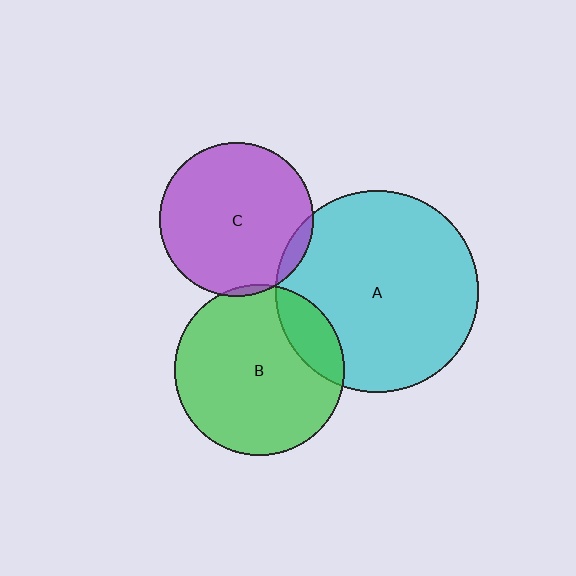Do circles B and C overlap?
Yes.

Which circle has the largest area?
Circle A (cyan).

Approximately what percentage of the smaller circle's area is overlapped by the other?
Approximately 5%.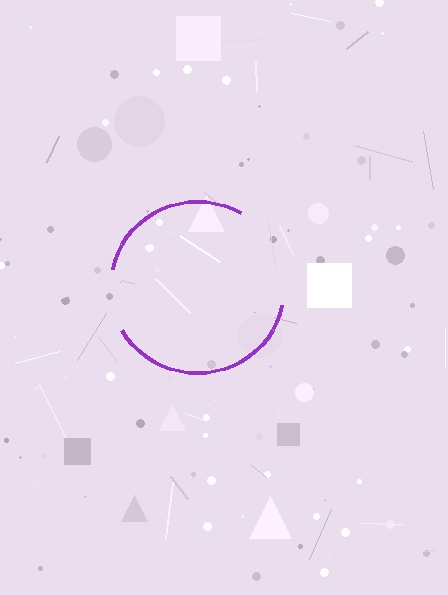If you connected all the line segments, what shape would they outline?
They would outline a circle.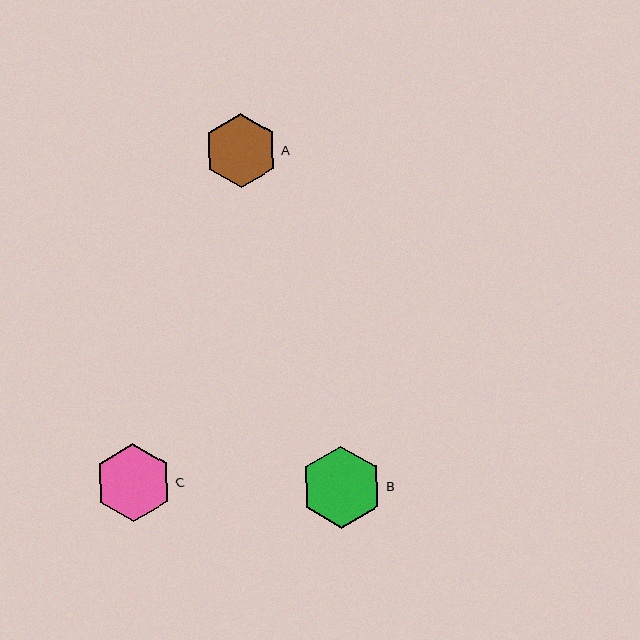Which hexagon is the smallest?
Hexagon A is the smallest with a size of approximately 74 pixels.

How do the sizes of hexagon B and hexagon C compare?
Hexagon B and hexagon C are approximately the same size.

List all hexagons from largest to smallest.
From largest to smallest: B, C, A.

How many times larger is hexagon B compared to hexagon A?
Hexagon B is approximately 1.1 times the size of hexagon A.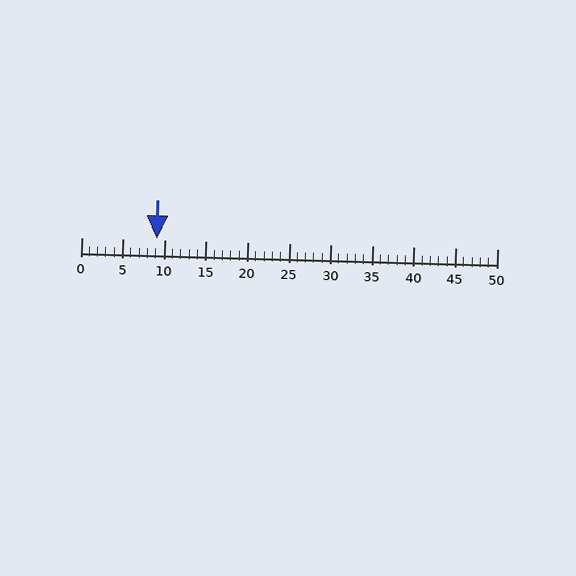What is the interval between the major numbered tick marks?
The major tick marks are spaced 5 units apart.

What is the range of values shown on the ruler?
The ruler shows values from 0 to 50.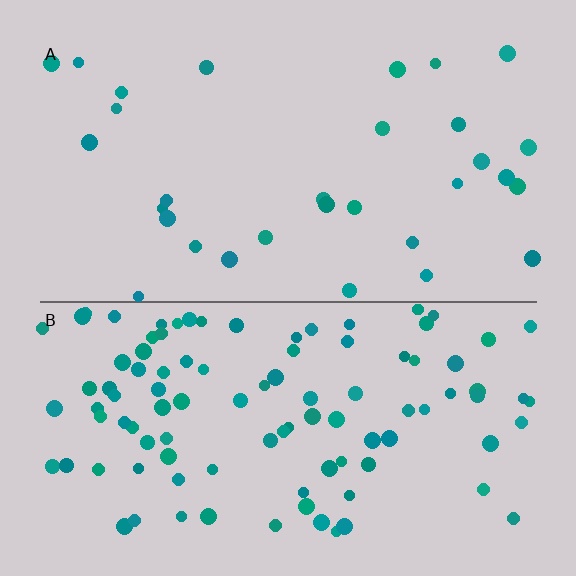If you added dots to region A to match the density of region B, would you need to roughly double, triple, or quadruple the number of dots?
Approximately triple.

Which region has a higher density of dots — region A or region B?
B (the bottom).